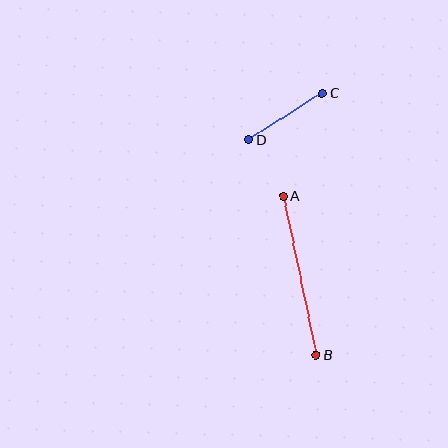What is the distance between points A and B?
The distance is approximately 163 pixels.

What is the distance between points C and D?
The distance is approximately 87 pixels.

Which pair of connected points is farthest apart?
Points A and B are farthest apart.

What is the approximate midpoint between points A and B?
The midpoint is at approximately (300, 275) pixels.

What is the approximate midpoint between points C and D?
The midpoint is at approximately (286, 116) pixels.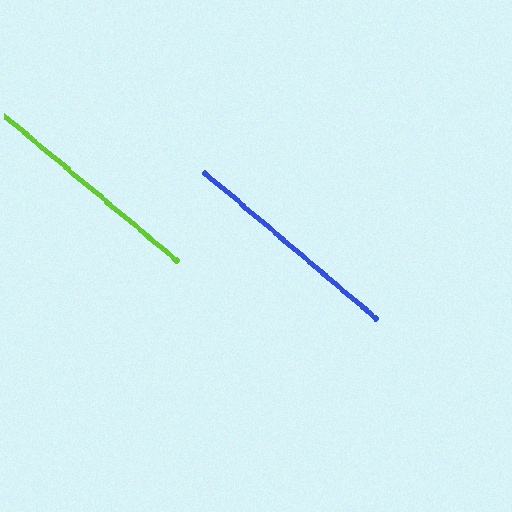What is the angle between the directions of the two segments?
Approximately 0 degrees.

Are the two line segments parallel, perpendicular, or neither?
Parallel — their directions differ by only 0.4°.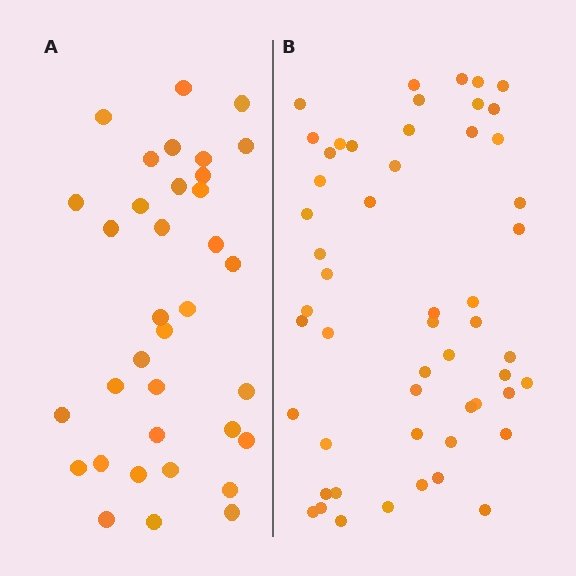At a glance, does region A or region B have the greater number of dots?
Region B (the right region) has more dots.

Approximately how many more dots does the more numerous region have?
Region B has approximately 20 more dots than region A.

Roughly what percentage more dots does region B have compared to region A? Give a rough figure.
About 50% more.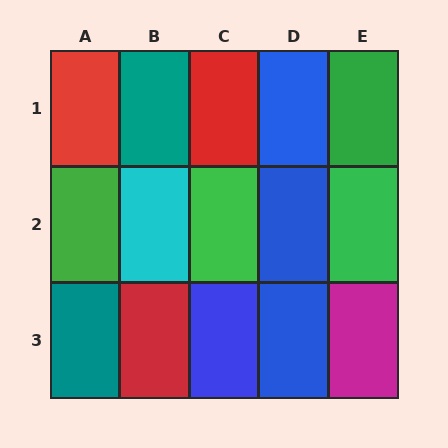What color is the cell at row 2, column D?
Blue.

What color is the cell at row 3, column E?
Magenta.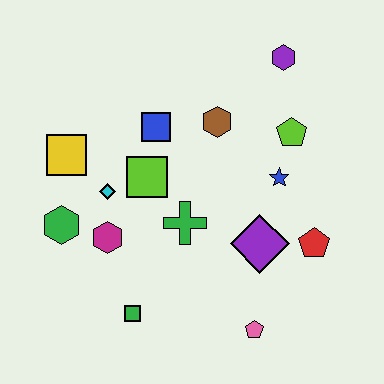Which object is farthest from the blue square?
The pink pentagon is farthest from the blue square.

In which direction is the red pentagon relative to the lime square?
The red pentagon is to the right of the lime square.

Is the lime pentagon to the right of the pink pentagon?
Yes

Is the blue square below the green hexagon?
No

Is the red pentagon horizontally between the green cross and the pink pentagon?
No